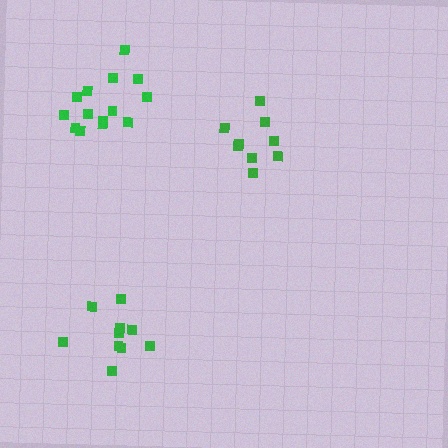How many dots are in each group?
Group 1: 9 dots, Group 2: 14 dots, Group 3: 10 dots (33 total).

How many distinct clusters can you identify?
There are 3 distinct clusters.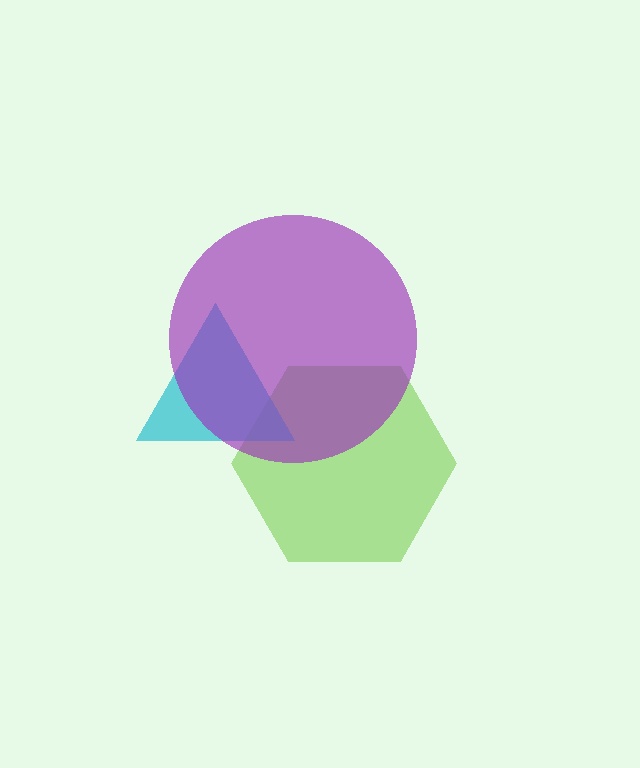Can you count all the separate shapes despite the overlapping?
Yes, there are 3 separate shapes.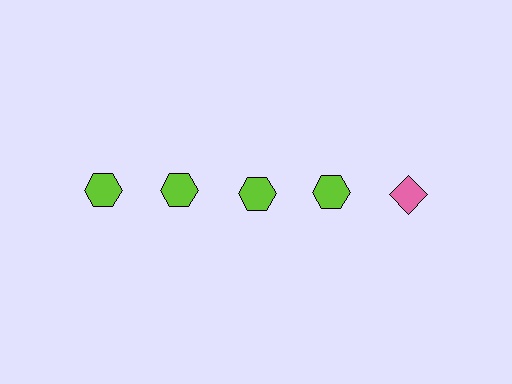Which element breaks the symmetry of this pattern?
The pink diamond in the top row, rightmost column breaks the symmetry. All other shapes are lime hexagons.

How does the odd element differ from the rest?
It differs in both color (pink instead of lime) and shape (diamond instead of hexagon).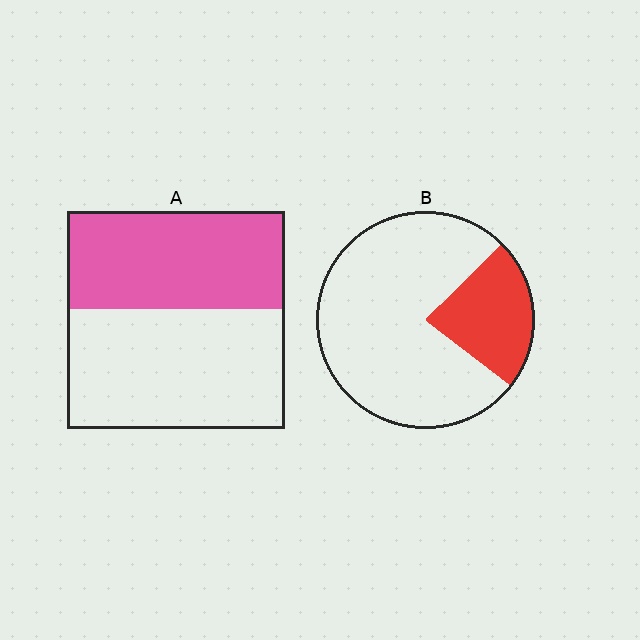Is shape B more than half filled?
No.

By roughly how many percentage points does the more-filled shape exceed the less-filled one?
By roughly 20 percentage points (A over B).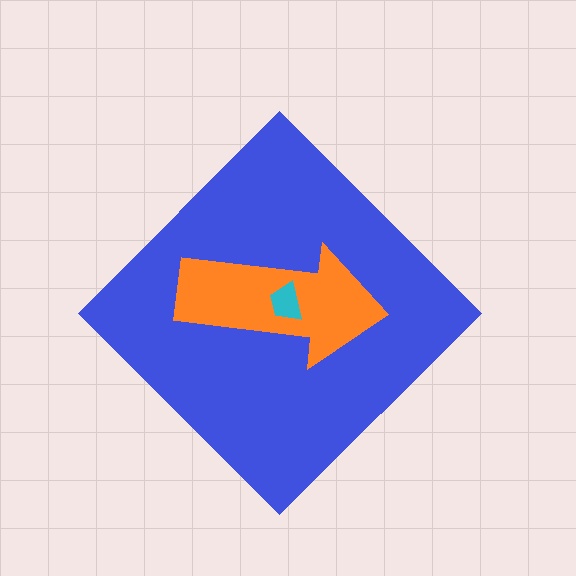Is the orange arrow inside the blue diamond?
Yes.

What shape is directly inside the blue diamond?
The orange arrow.